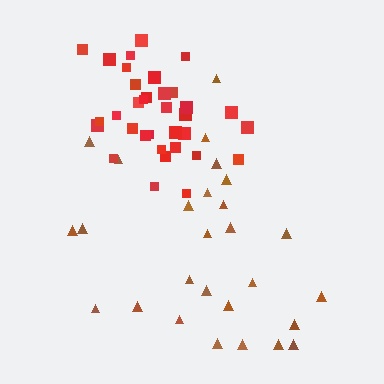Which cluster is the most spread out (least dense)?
Brown.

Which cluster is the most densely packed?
Red.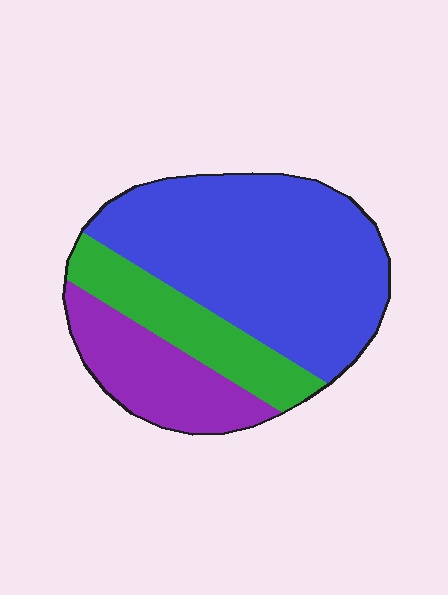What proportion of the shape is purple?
Purple takes up about one fifth (1/5) of the shape.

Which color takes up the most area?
Blue, at roughly 60%.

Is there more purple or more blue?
Blue.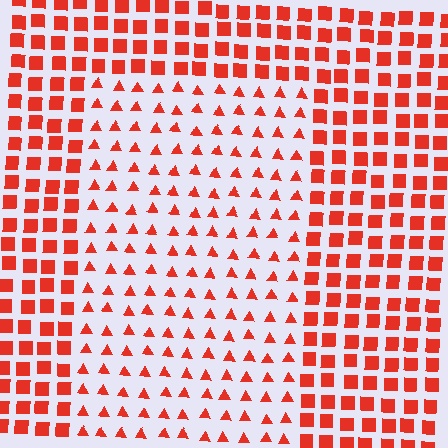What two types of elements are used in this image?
The image uses triangles inside the rectangle region and squares outside it.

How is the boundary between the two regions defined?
The boundary is defined by a change in element shape: triangles inside vs. squares outside. All elements share the same color and spacing.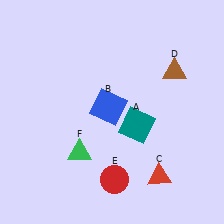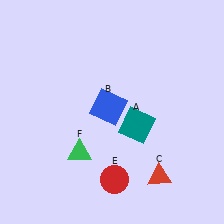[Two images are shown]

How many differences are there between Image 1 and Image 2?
There is 1 difference between the two images.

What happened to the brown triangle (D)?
The brown triangle (D) was removed in Image 2. It was in the top-right area of Image 1.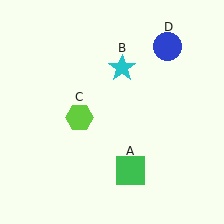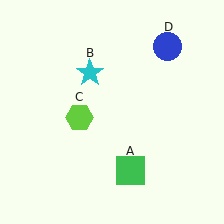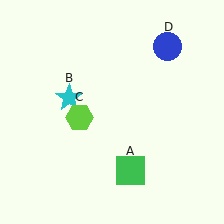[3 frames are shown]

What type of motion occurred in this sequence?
The cyan star (object B) rotated counterclockwise around the center of the scene.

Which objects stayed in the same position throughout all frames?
Green square (object A) and lime hexagon (object C) and blue circle (object D) remained stationary.